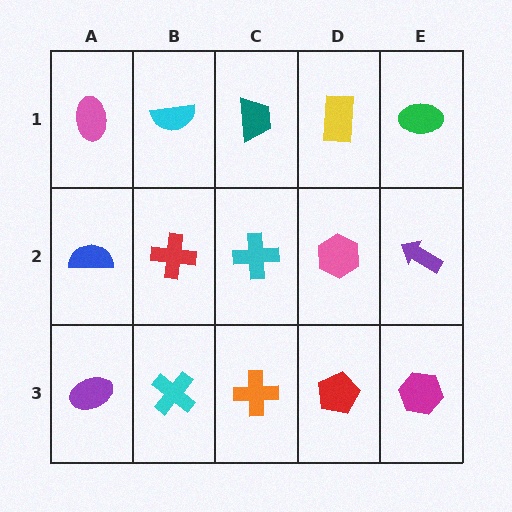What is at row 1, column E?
A green ellipse.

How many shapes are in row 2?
5 shapes.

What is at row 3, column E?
A magenta hexagon.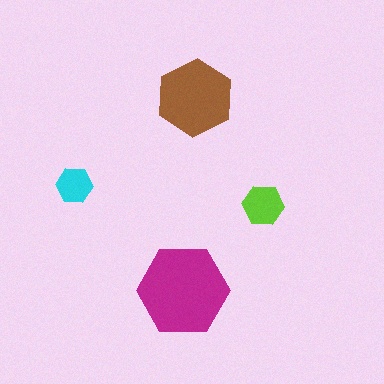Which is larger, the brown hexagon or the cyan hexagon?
The brown one.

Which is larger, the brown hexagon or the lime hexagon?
The brown one.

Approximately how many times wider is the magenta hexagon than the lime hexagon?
About 2 times wider.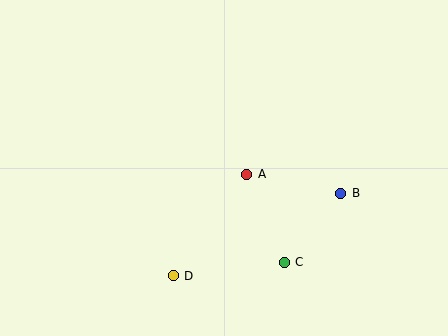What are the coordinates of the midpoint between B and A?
The midpoint between B and A is at (294, 184).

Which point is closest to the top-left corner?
Point A is closest to the top-left corner.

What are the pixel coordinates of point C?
Point C is at (284, 262).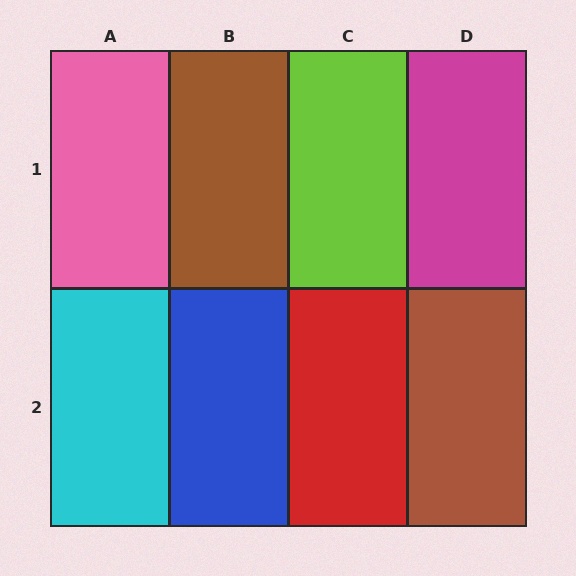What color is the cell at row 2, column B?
Blue.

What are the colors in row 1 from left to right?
Pink, brown, lime, magenta.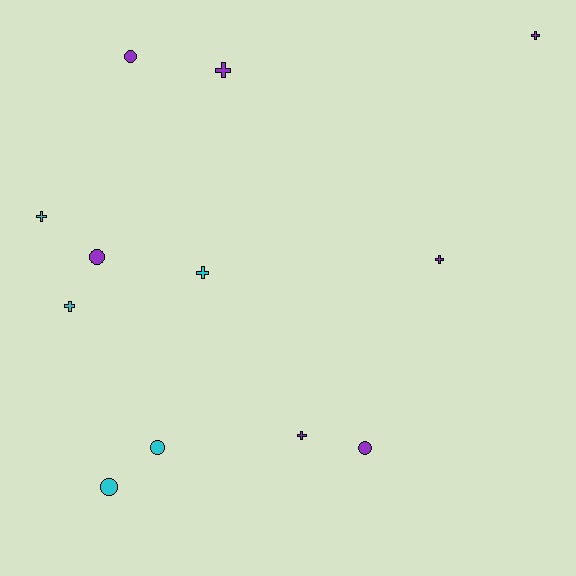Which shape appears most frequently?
Cross, with 7 objects.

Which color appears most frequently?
Purple, with 7 objects.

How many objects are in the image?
There are 12 objects.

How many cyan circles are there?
There are 2 cyan circles.